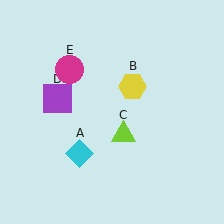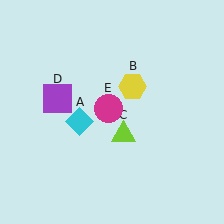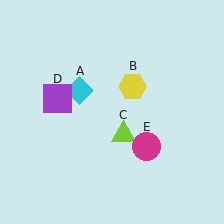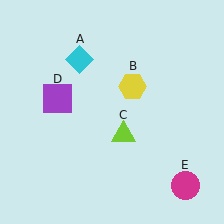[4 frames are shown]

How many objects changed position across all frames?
2 objects changed position: cyan diamond (object A), magenta circle (object E).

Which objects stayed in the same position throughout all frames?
Yellow hexagon (object B) and lime triangle (object C) and purple square (object D) remained stationary.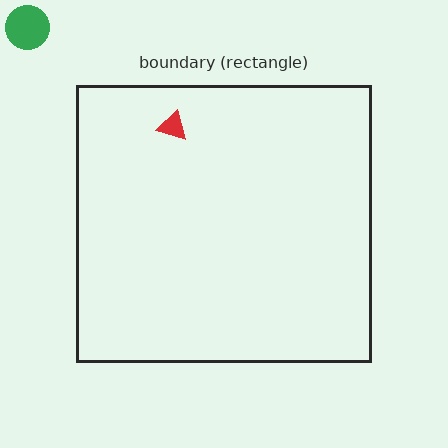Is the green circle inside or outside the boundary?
Outside.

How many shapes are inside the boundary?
1 inside, 1 outside.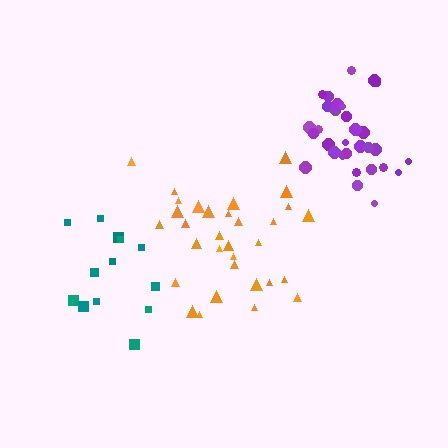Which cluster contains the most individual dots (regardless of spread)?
Orange (32).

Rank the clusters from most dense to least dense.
purple, orange, teal.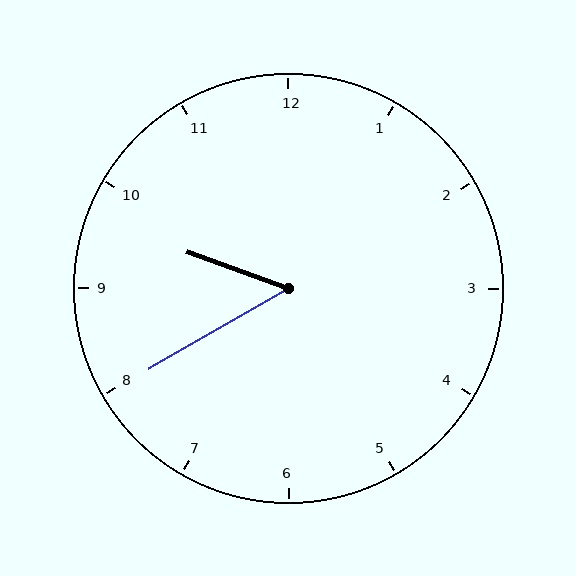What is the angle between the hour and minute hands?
Approximately 50 degrees.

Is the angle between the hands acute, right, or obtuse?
It is acute.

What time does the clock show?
9:40.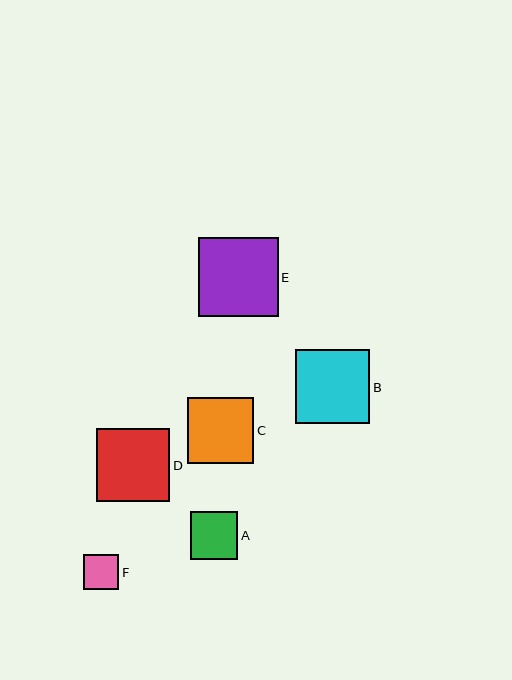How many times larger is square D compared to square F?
Square D is approximately 2.1 times the size of square F.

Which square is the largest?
Square E is the largest with a size of approximately 79 pixels.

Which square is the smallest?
Square F is the smallest with a size of approximately 35 pixels.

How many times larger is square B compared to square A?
Square B is approximately 1.5 times the size of square A.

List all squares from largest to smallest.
From largest to smallest: E, B, D, C, A, F.